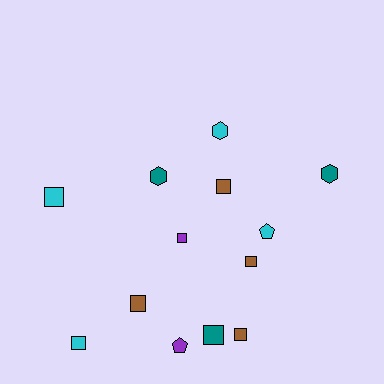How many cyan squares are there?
There are 2 cyan squares.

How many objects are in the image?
There are 13 objects.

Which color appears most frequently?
Cyan, with 4 objects.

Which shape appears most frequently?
Square, with 8 objects.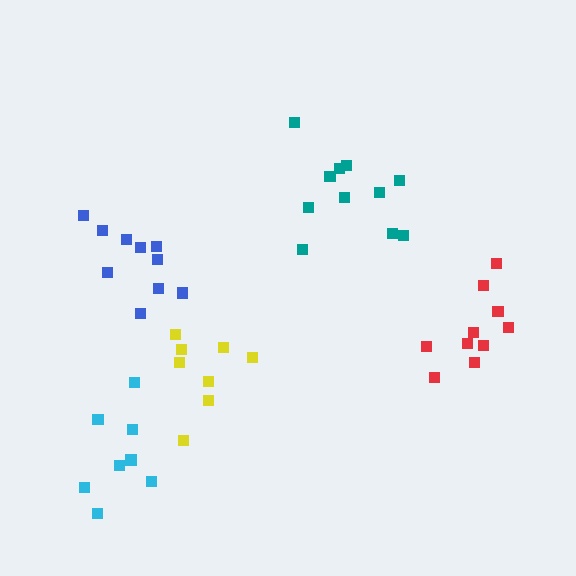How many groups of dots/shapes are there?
There are 5 groups.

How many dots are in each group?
Group 1: 8 dots, Group 2: 10 dots, Group 3: 11 dots, Group 4: 10 dots, Group 5: 8 dots (47 total).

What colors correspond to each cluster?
The clusters are colored: yellow, blue, teal, red, cyan.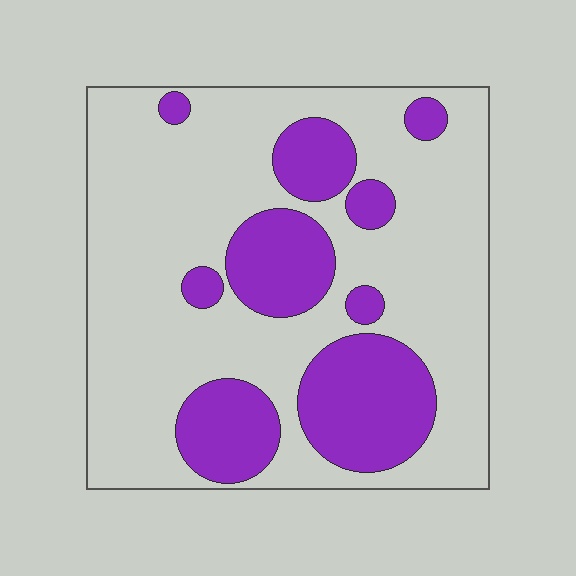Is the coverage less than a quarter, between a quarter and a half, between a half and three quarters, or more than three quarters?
Between a quarter and a half.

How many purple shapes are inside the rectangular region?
9.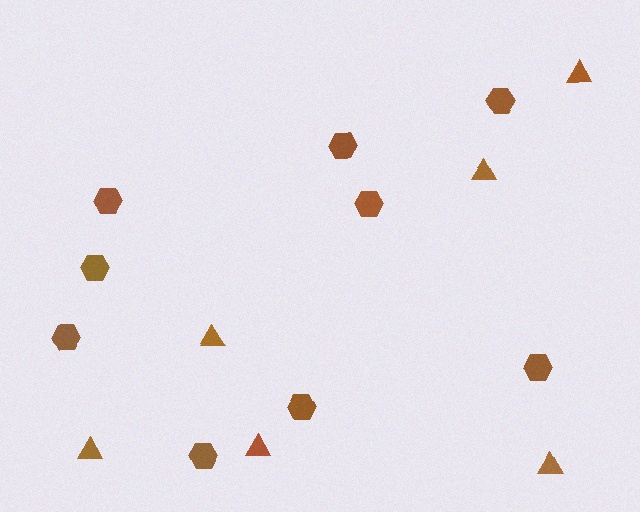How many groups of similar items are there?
There are 2 groups: one group of triangles (6) and one group of hexagons (9).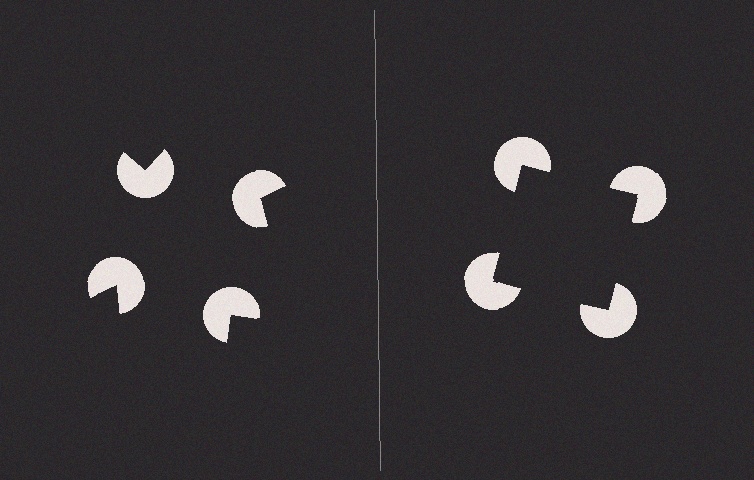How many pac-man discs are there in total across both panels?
8 — 4 on each side.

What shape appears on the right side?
An illusory square.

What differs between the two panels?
The pac-man discs are positioned identically on both sides; only the wedge orientations differ. On the right they align to a square; on the left they are misaligned.